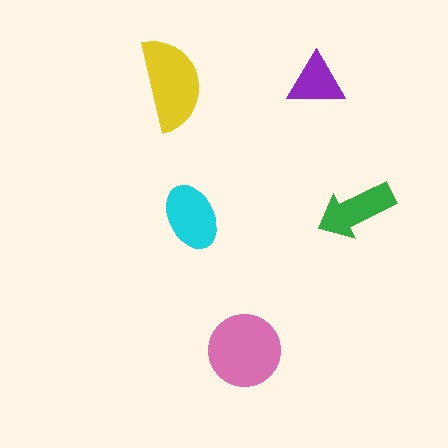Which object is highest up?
The purple triangle is topmost.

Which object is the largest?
The pink circle.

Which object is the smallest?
The purple triangle.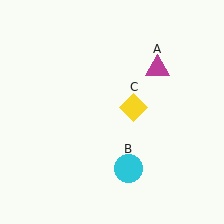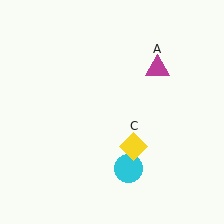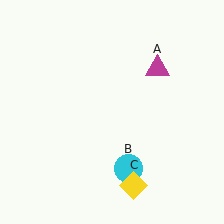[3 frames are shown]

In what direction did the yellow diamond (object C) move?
The yellow diamond (object C) moved down.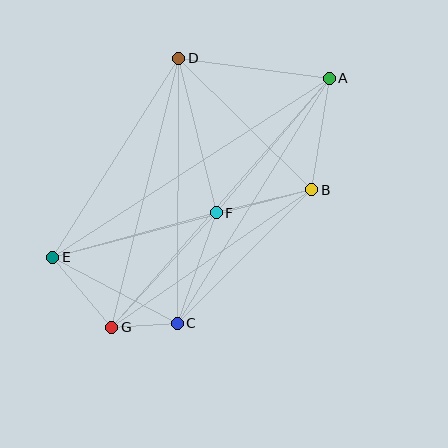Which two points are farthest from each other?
Points A and G are farthest from each other.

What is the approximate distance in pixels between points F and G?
The distance between F and G is approximately 155 pixels.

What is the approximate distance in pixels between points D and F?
The distance between D and F is approximately 159 pixels.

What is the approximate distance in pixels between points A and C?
The distance between A and C is approximately 288 pixels.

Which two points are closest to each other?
Points C and G are closest to each other.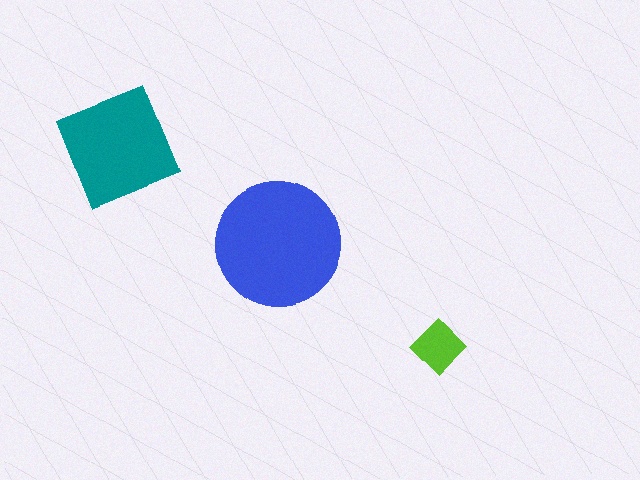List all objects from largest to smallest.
The blue circle, the teal square, the lime diamond.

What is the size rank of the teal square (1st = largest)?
2nd.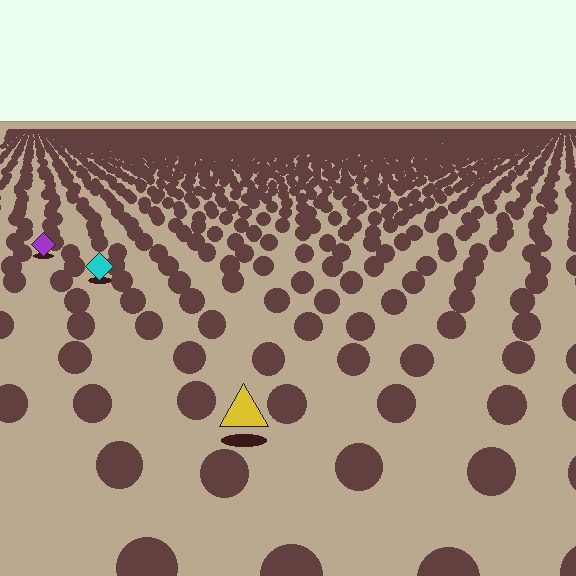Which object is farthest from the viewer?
The purple diamond is farthest from the viewer. It appears smaller and the ground texture around it is denser.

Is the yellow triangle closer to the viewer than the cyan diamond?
Yes. The yellow triangle is closer — you can tell from the texture gradient: the ground texture is coarser near it.